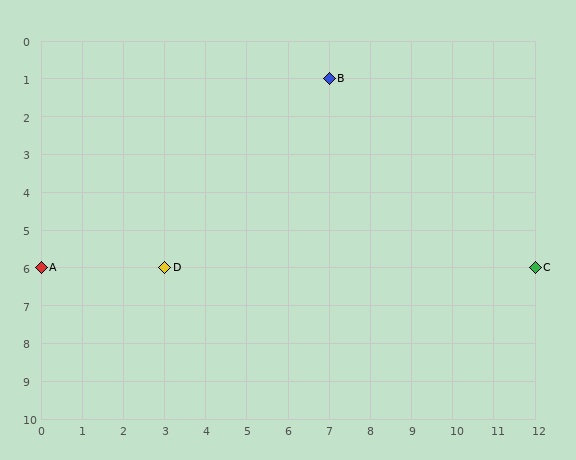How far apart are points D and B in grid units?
Points D and B are 4 columns and 5 rows apart (about 6.4 grid units diagonally).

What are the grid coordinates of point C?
Point C is at grid coordinates (12, 6).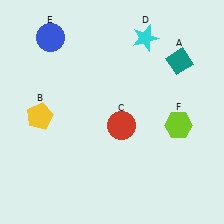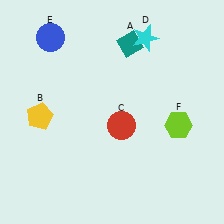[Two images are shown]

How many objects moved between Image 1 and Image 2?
1 object moved between the two images.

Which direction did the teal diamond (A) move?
The teal diamond (A) moved left.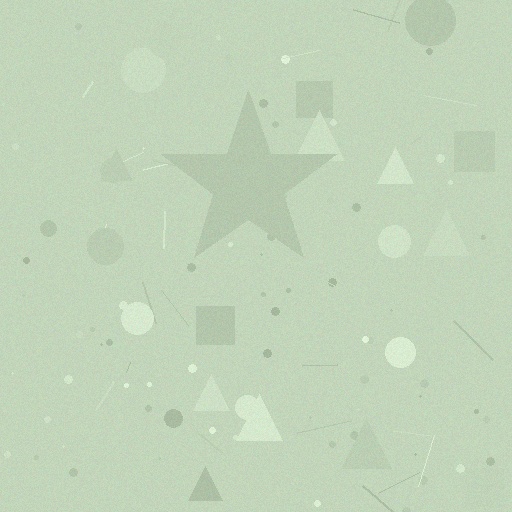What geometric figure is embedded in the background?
A star is embedded in the background.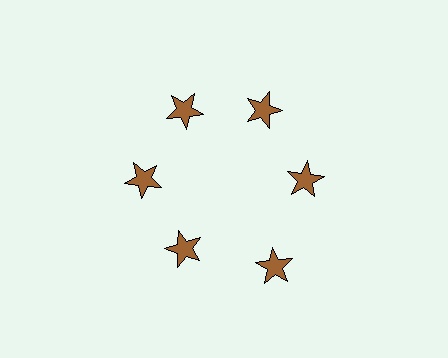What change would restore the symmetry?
The symmetry would be restored by moving it inward, back onto the ring so that all 6 stars sit at equal angles and equal distance from the center.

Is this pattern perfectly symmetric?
No. The 6 brown stars are arranged in a ring, but one element near the 5 o'clock position is pushed outward from the center, breaking the 6-fold rotational symmetry.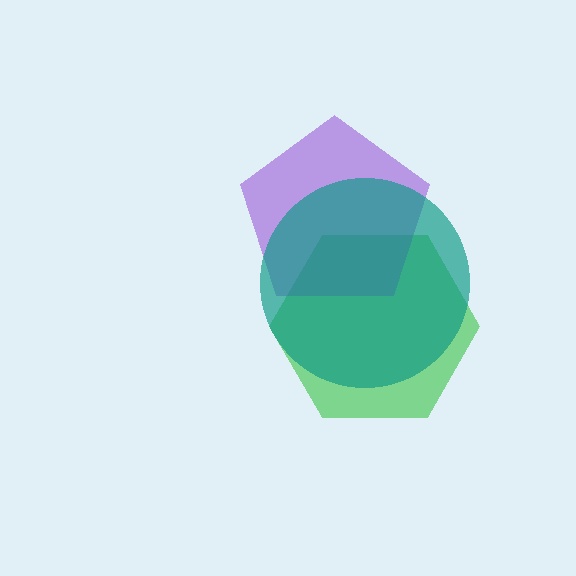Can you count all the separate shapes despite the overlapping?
Yes, there are 3 separate shapes.